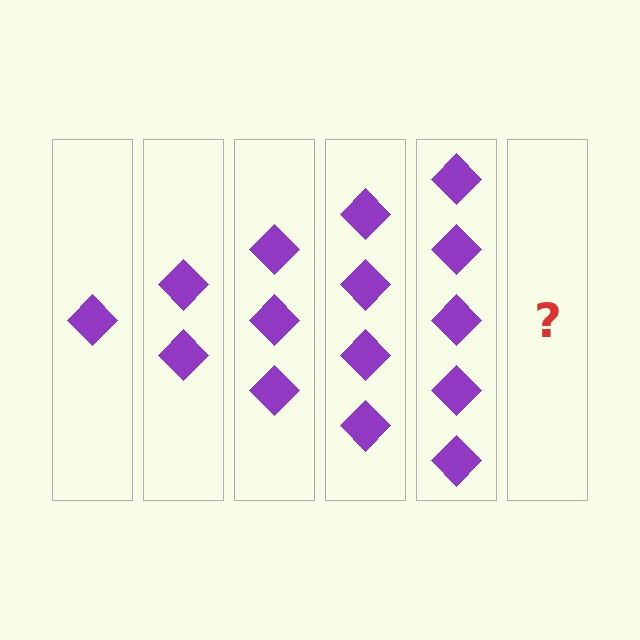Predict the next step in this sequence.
The next step is 6 diamonds.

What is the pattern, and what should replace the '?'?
The pattern is that each step adds one more diamond. The '?' should be 6 diamonds.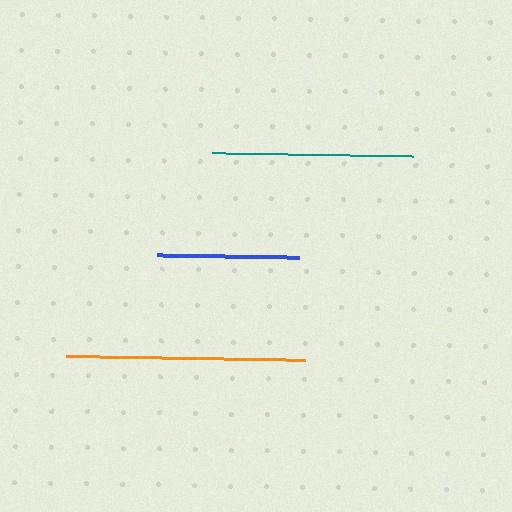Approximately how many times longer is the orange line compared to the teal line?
The orange line is approximately 1.2 times the length of the teal line.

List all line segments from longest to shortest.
From longest to shortest: orange, teal, blue.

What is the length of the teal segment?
The teal segment is approximately 201 pixels long.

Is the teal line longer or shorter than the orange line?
The orange line is longer than the teal line.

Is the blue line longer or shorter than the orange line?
The orange line is longer than the blue line.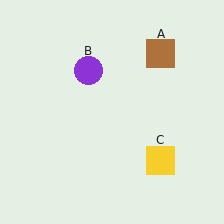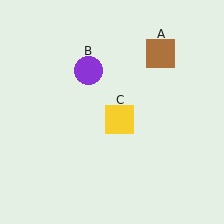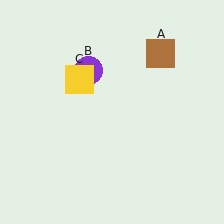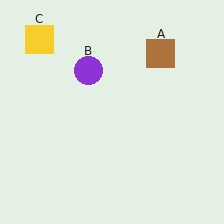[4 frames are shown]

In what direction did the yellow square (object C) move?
The yellow square (object C) moved up and to the left.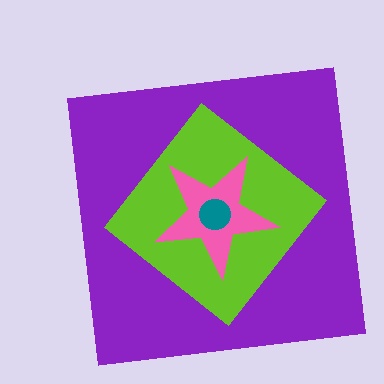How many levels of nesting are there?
4.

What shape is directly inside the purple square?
The lime diamond.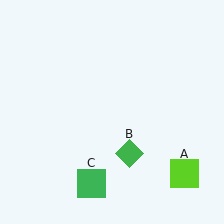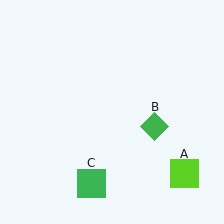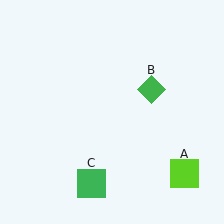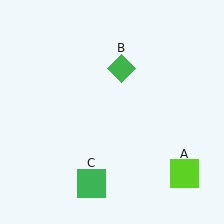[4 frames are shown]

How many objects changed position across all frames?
1 object changed position: green diamond (object B).